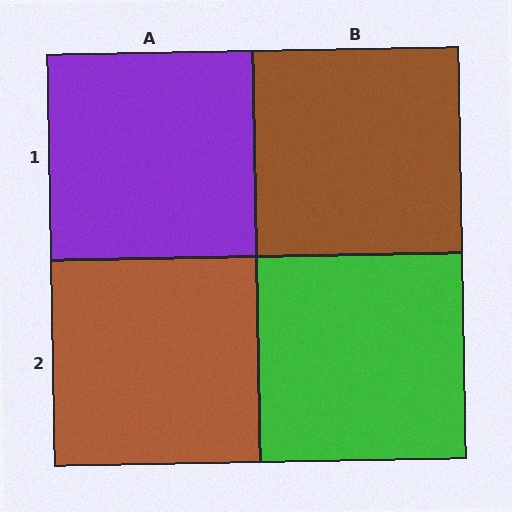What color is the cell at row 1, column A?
Purple.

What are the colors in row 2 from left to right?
Brown, green.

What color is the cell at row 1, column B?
Brown.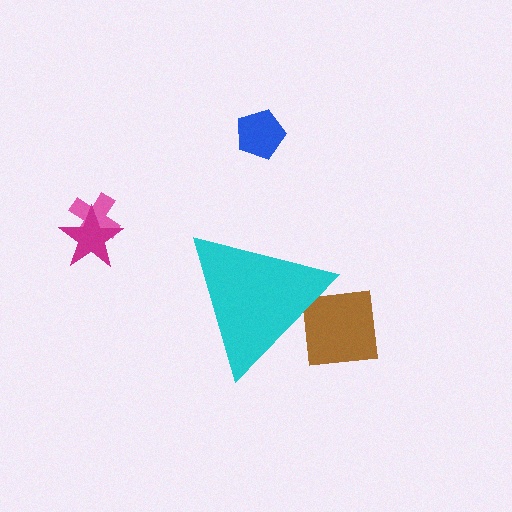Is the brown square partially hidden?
Yes, the brown square is partially hidden behind the cyan triangle.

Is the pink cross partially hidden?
No, the pink cross is fully visible.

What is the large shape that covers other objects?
A cyan triangle.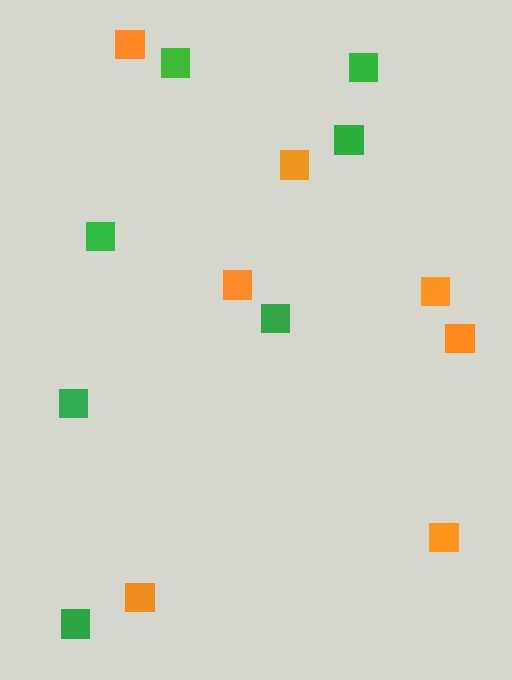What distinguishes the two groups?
There are 2 groups: one group of orange squares (7) and one group of green squares (7).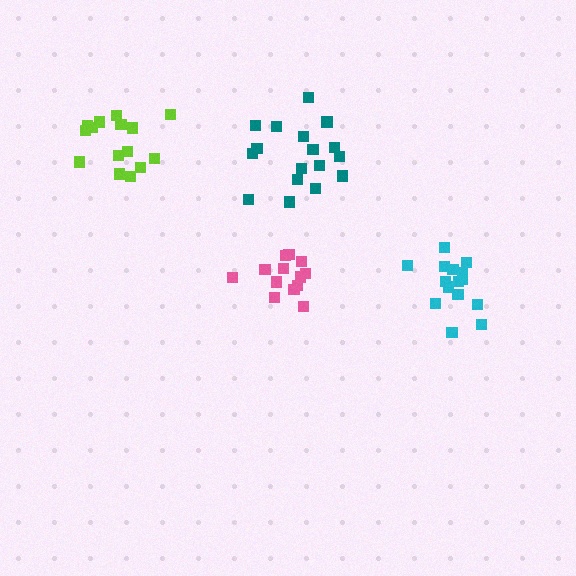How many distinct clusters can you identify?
There are 4 distinct clusters.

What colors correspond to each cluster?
The clusters are colored: cyan, lime, pink, teal.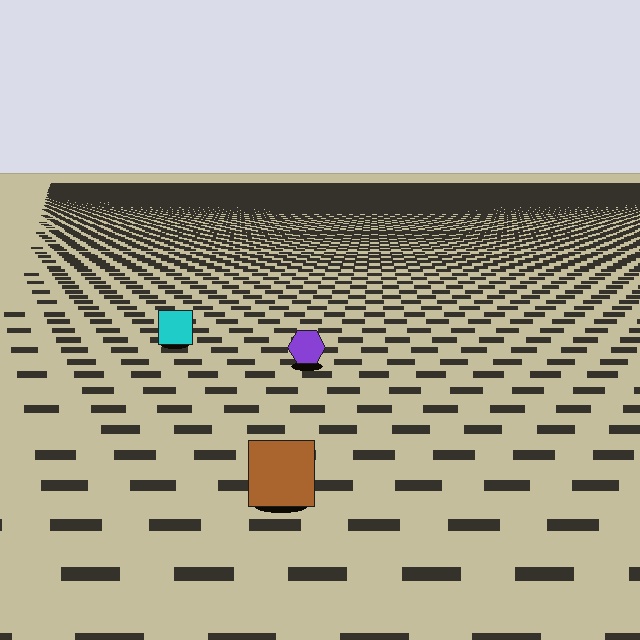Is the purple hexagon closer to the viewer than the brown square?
No. The brown square is closer — you can tell from the texture gradient: the ground texture is coarser near it.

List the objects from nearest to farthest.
From nearest to farthest: the brown square, the purple hexagon, the cyan square.